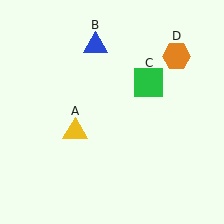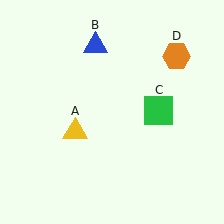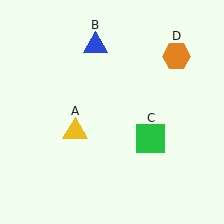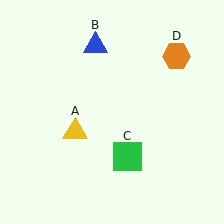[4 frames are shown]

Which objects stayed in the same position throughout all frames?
Yellow triangle (object A) and blue triangle (object B) and orange hexagon (object D) remained stationary.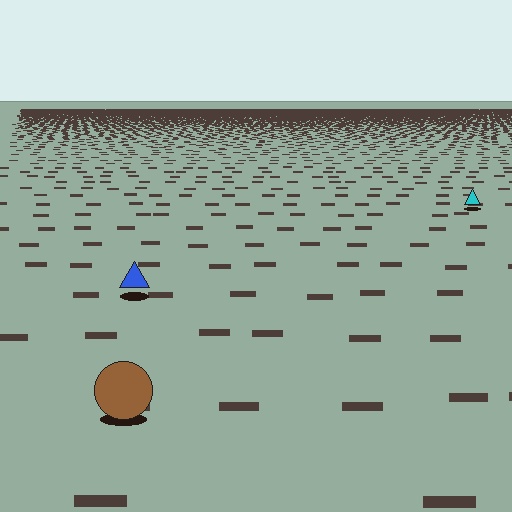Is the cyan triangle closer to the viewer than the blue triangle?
No. The blue triangle is closer — you can tell from the texture gradient: the ground texture is coarser near it.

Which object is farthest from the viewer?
The cyan triangle is farthest from the viewer. It appears smaller and the ground texture around it is denser.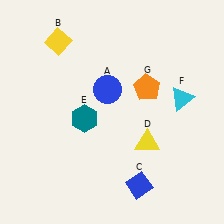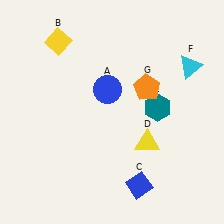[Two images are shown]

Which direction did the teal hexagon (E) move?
The teal hexagon (E) moved right.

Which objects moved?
The objects that moved are: the teal hexagon (E), the cyan triangle (F).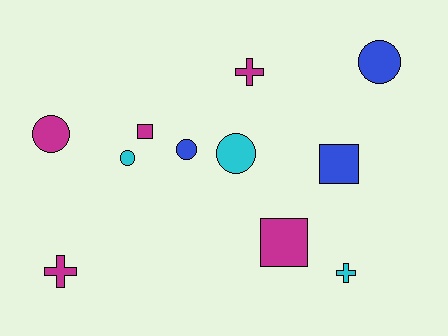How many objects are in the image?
There are 11 objects.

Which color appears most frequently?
Magenta, with 5 objects.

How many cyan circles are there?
There are 2 cyan circles.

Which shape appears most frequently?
Circle, with 5 objects.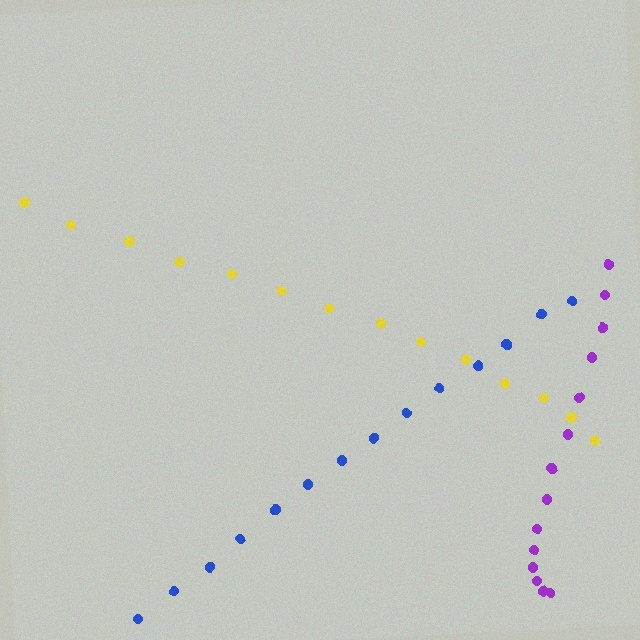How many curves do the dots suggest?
There are 3 distinct paths.